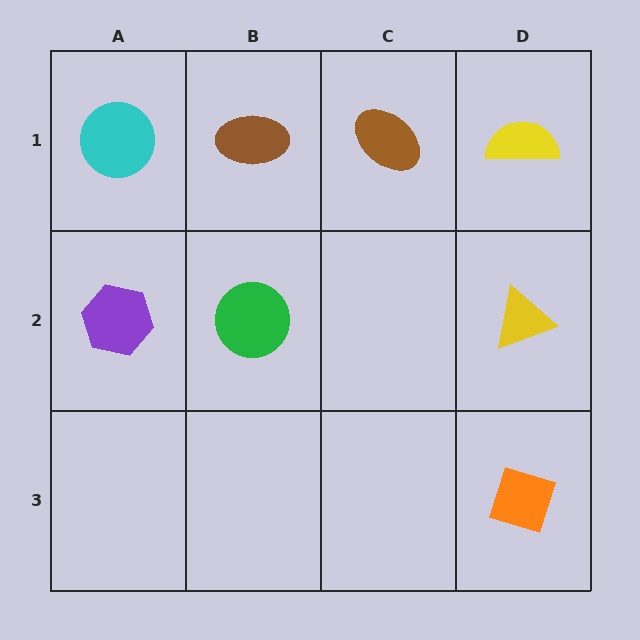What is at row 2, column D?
A yellow triangle.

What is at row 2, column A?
A purple hexagon.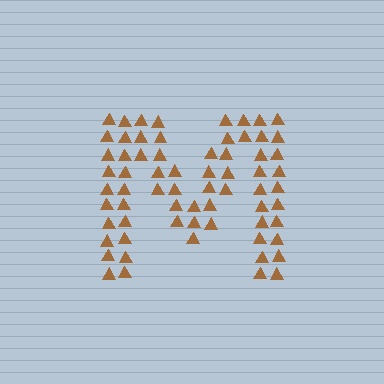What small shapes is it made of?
It is made of small triangles.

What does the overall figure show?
The overall figure shows the letter M.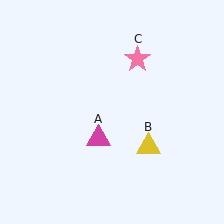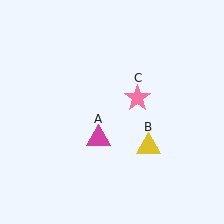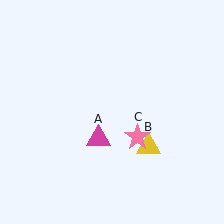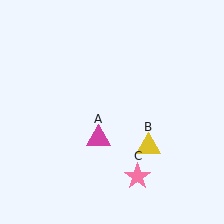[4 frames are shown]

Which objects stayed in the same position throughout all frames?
Magenta triangle (object A) and yellow triangle (object B) remained stationary.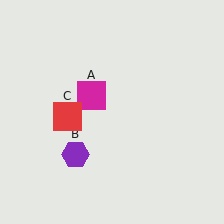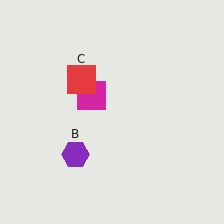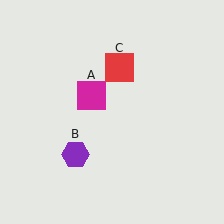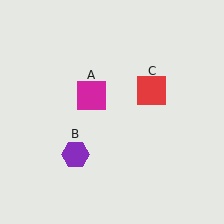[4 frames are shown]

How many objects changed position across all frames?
1 object changed position: red square (object C).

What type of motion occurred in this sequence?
The red square (object C) rotated clockwise around the center of the scene.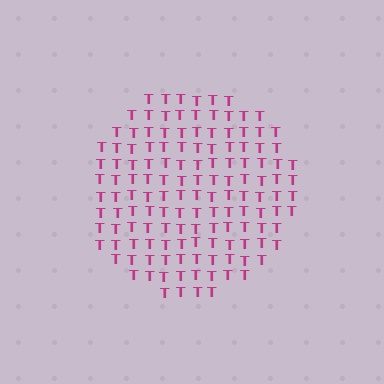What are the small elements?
The small elements are letter T's.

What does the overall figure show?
The overall figure shows a circle.